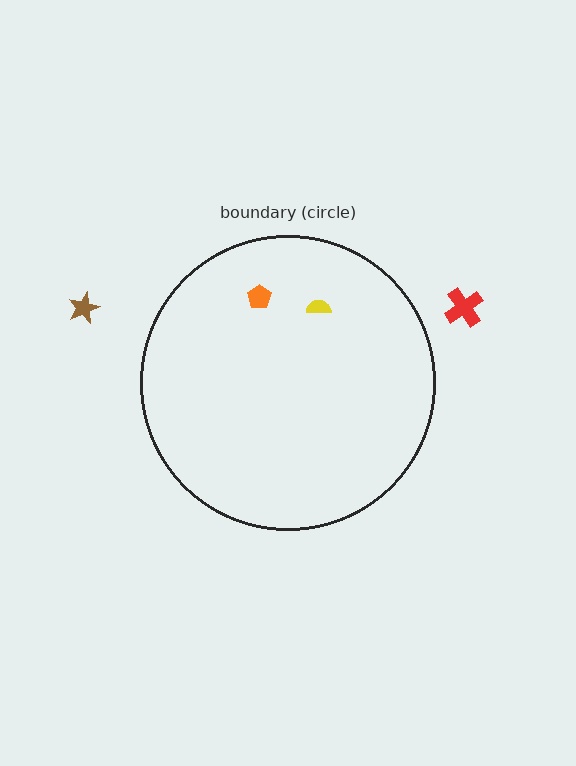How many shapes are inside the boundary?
2 inside, 2 outside.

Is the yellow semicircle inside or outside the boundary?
Inside.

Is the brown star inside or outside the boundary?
Outside.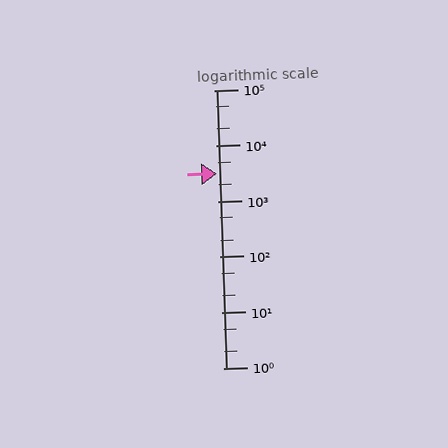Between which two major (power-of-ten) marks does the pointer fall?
The pointer is between 1000 and 10000.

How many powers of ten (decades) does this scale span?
The scale spans 5 decades, from 1 to 100000.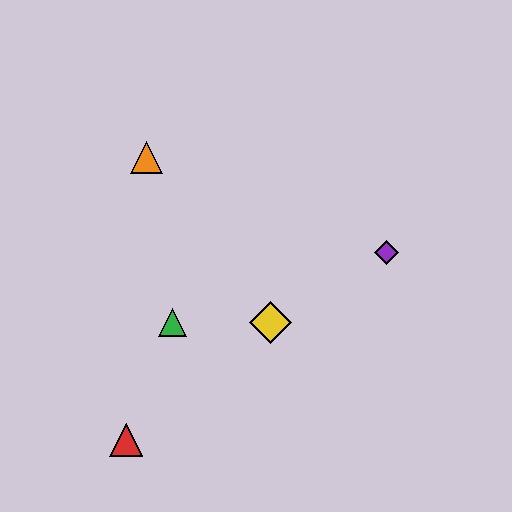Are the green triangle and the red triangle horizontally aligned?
No, the green triangle is at y≈322 and the red triangle is at y≈440.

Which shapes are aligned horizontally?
The blue diamond, the green triangle, the yellow diamond are aligned horizontally.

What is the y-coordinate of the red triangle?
The red triangle is at y≈440.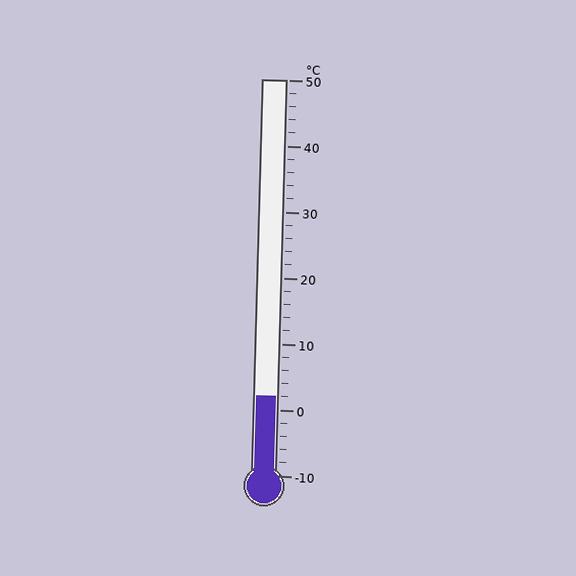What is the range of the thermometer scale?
The thermometer scale ranges from -10°C to 50°C.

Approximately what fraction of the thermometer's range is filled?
The thermometer is filled to approximately 20% of its range.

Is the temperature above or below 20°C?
The temperature is below 20°C.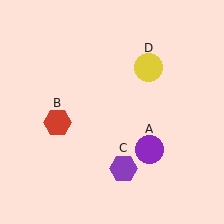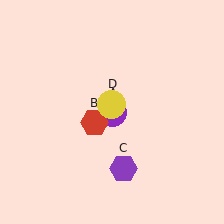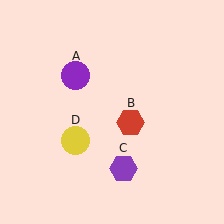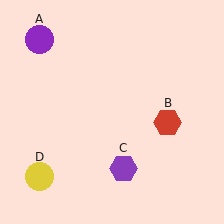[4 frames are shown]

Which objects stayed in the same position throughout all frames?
Purple hexagon (object C) remained stationary.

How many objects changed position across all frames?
3 objects changed position: purple circle (object A), red hexagon (object B), yellow circle (object D).